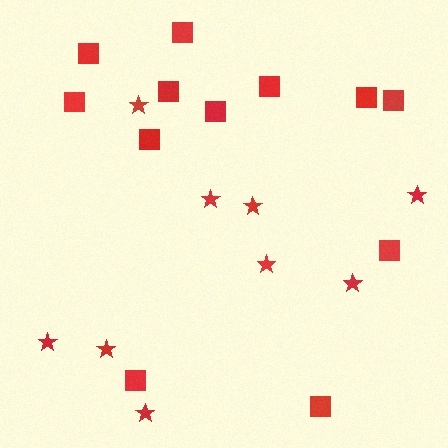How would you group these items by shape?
There are 2 groups: one group of stars (9) and one group of squares (12).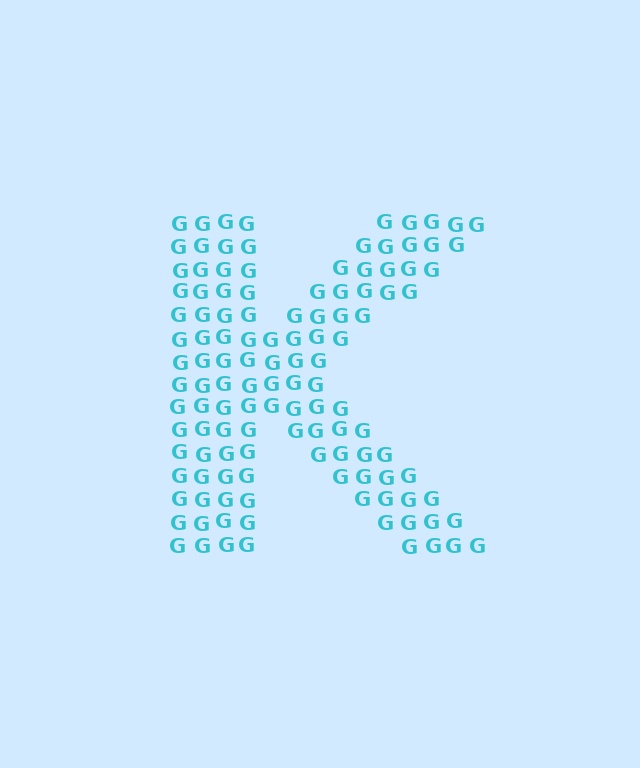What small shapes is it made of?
It is made of small letter G's.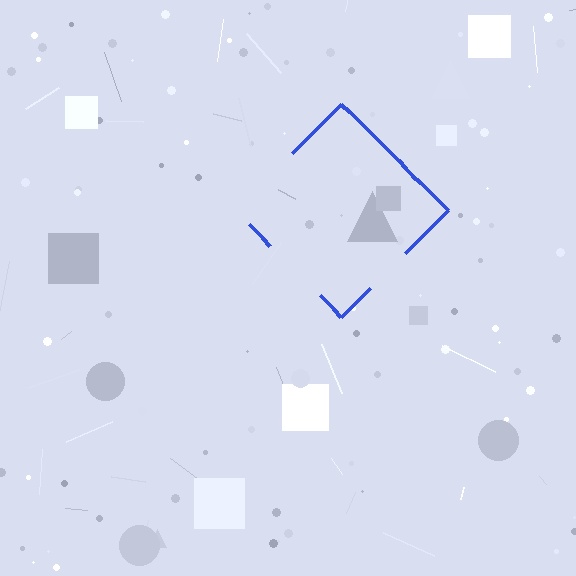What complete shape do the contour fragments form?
The contour fragments form a diamond.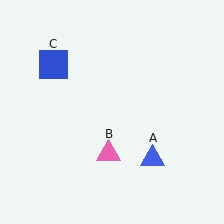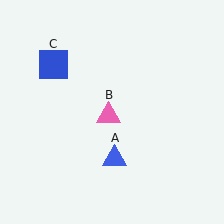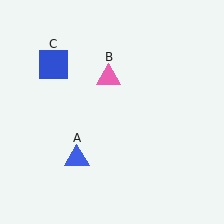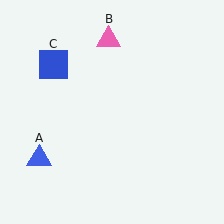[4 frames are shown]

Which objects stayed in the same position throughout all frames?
Blue square (object C) remained stationary.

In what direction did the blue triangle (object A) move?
The blue triangle (object A) moved left.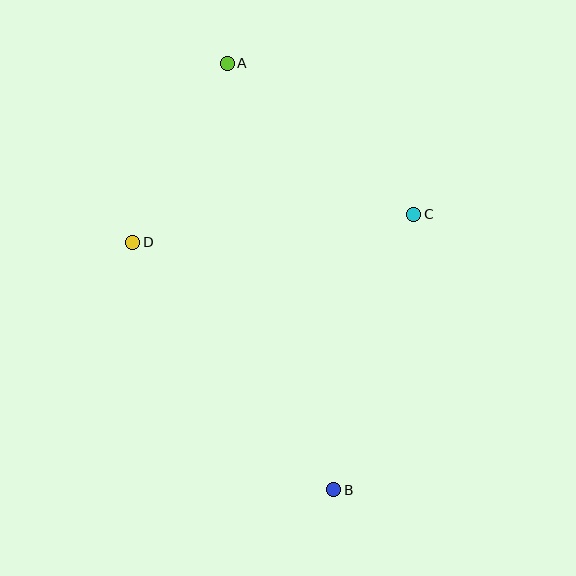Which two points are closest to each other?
Points A and D are closest to each other.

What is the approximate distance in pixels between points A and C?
The distance between A and C is approximately 240 pixels.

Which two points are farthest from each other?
Points A and B are farthest from each other.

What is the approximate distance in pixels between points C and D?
The distance between C and D is approximately 282 pixels.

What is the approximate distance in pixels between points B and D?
The distance between B and D is approximately 319 pixels.